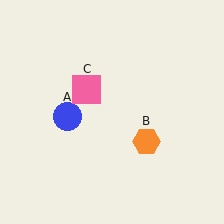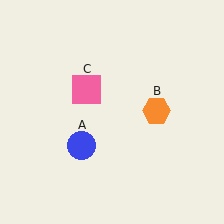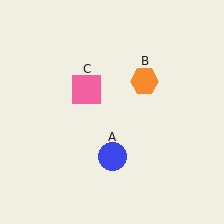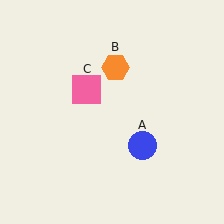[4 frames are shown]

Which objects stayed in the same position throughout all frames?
Pink square (object C) remained stationary.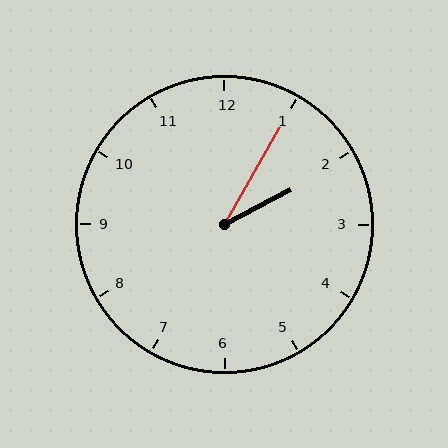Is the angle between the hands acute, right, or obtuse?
It is acute.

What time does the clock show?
2:05.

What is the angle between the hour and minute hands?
Approximately 32 degrees.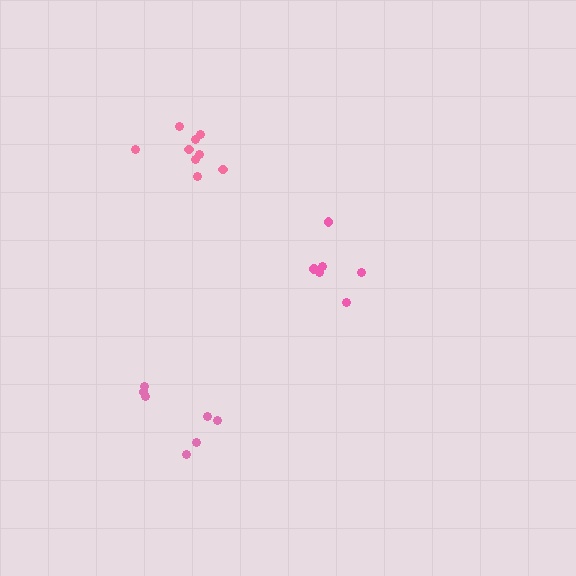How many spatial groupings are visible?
There are 3 spatial groupings.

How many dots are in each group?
Group 1: 9 dots, Group 2: 6 dots, Group 3: 7 dots (22 total).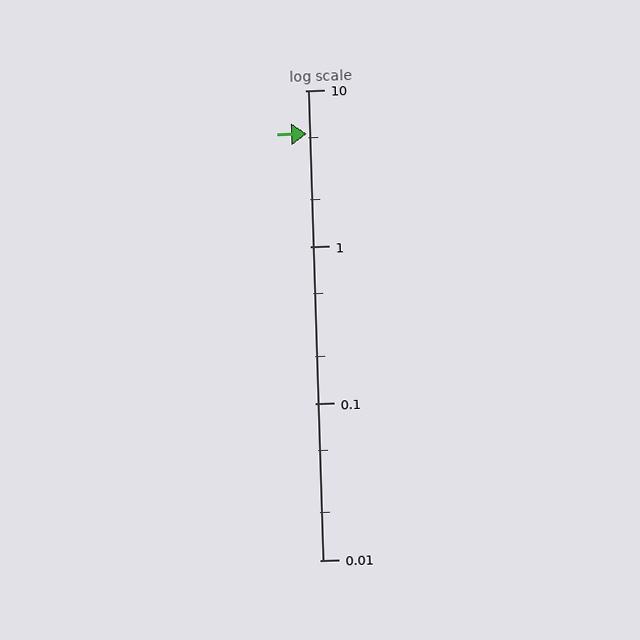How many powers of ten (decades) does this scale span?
The scale spans 3 decades, from 0.01 to 10.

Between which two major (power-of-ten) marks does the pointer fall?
The pointer is between 1 and 10.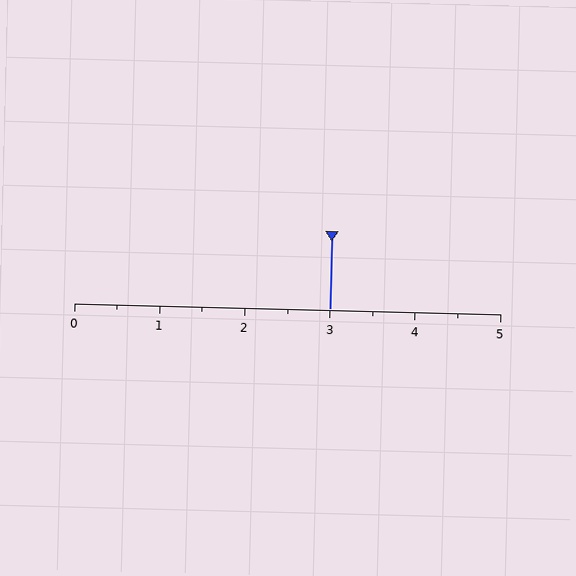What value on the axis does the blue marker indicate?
The marker indicates approximately 3.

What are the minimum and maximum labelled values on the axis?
The axis runs from 0 to 5.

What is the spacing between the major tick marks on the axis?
The major ticks are spaced 1 apart.